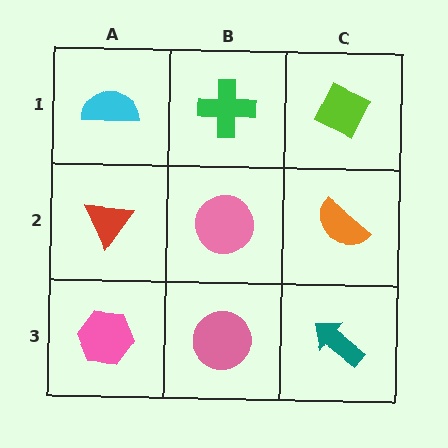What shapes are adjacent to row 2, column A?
A cyan semicircle (row 1, column A), a pink hexagon (row 3, column A), a pink circle (row 2, column B).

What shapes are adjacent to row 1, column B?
A pink circle (row 2, column B), a cyan semicircle (row 1, column A), a lime diamond (row 1, column C).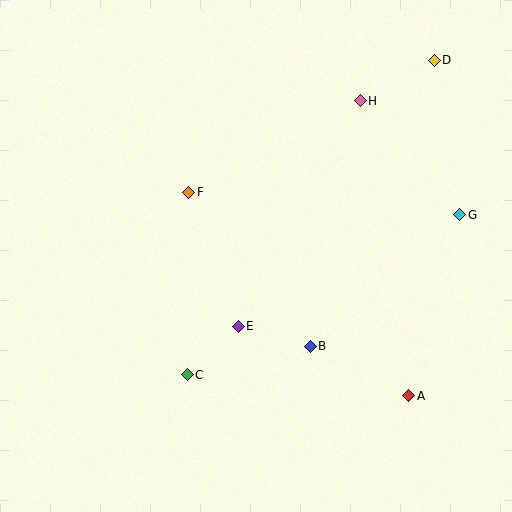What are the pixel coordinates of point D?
Point D is at (434, 60).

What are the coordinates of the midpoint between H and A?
The midpoint between H and A is at (385, 248).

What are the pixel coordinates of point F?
Point F is at (189, 192).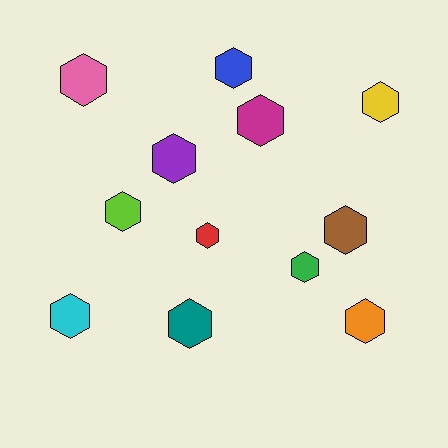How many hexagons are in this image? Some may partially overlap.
There are 12 hexagons.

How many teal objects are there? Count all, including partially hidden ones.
There is 1 teal object.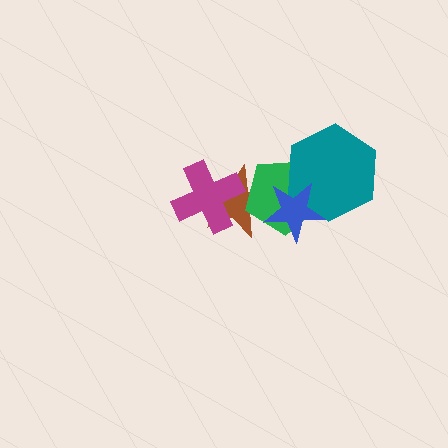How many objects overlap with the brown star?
3 objects overlap with the brown star.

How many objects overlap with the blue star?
3 objects overlap with the blue star.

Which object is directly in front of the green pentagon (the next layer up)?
The teal hexagon is directly in front of the green pentagon.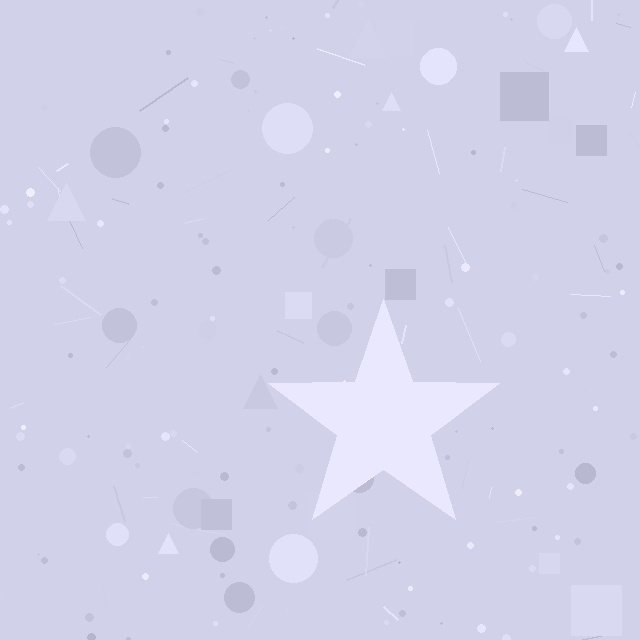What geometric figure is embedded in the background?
A star is embedded in the background.